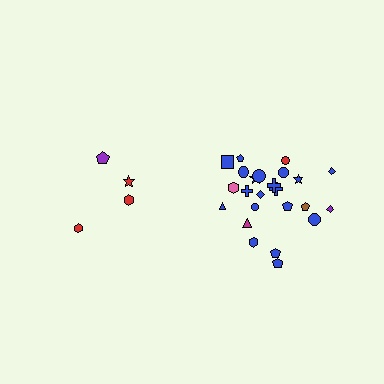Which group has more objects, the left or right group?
The right group.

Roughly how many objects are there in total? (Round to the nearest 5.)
Roughly 30 objects in total.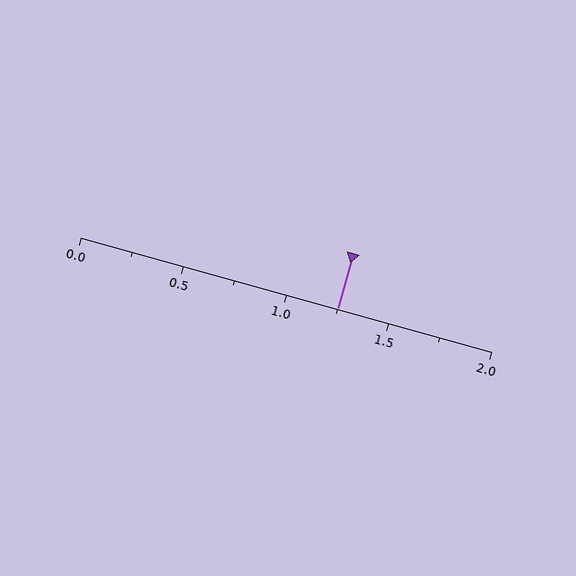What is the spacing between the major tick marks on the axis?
The major ticks are spaced 0.5 apart.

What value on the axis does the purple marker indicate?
The marker indicates approximately 1.25.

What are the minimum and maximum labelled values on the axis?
The axis runs from 0.0 to 2.0.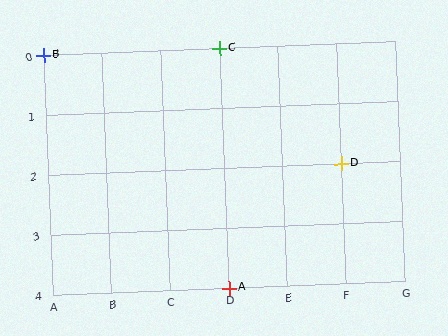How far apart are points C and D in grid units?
Points C and D are 2 columns and 2 rows apart (about 2.8 grid units diagonally).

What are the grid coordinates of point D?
Point D is at grid coordinates (F, 2).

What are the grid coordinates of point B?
Point B is at grid coordinates (A, 0).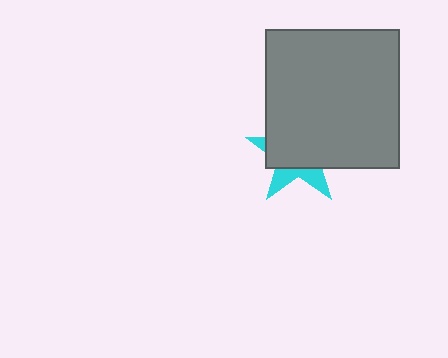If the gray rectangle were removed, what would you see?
You would see the complete cyan star.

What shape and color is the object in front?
The object in front is a gray rectangle.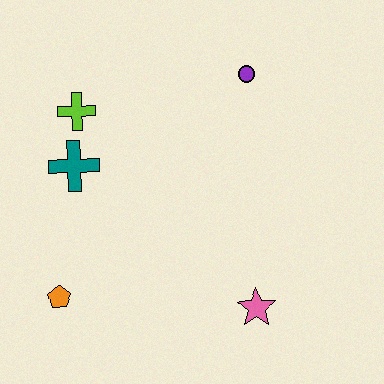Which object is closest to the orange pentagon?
The teal cross is closest to the orange pentagon.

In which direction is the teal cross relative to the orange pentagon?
The teal cross is above the orange pentagon.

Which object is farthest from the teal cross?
The pink star is farthest from the teal cross.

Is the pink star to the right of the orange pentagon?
Yes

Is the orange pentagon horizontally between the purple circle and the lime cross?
No